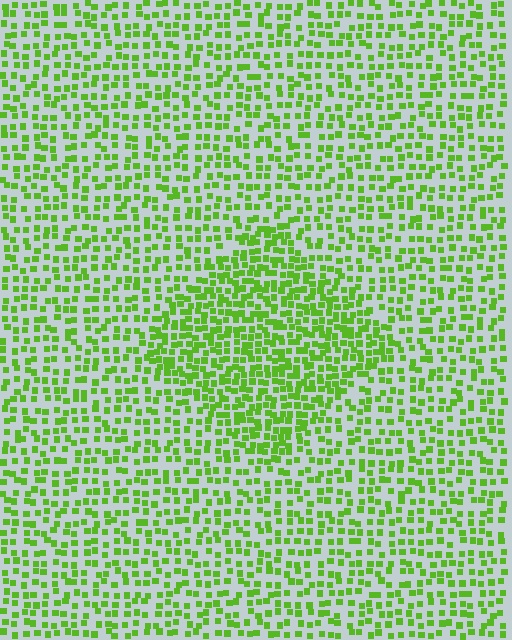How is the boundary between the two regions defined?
The boundary is defined by a change in element density (approximately 1.7x ratio). All elements are the same color, size, and shape.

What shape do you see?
I see a diamond.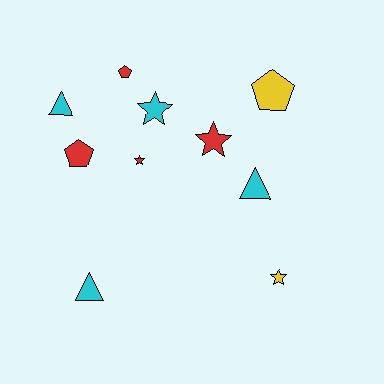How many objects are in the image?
There are 10 objects.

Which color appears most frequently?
Cyan, with 4 objects.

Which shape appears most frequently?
Star, with 4 objects.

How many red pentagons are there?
There are 2 red pentagons.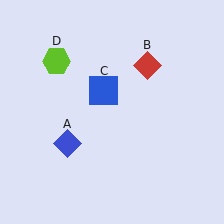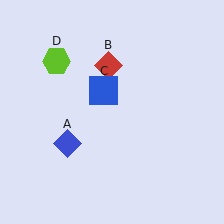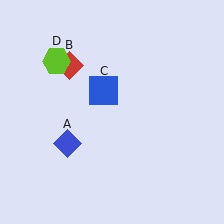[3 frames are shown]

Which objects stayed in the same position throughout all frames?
Blue diamond (object A) and blue square (object C) and lime hexagon (object D) remained stationary.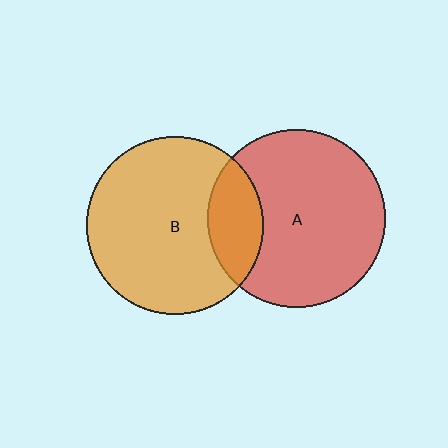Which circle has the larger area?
Circle A (red).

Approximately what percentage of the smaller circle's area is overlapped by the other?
Approximately 20%.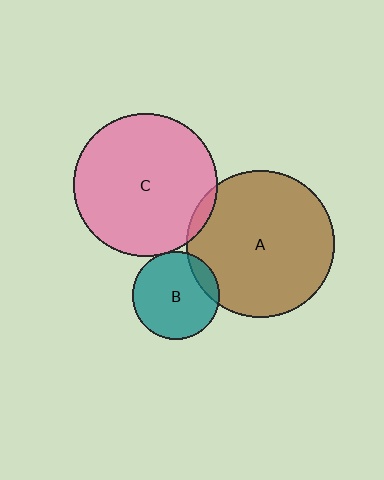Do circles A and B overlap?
Yes.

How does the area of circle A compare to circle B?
Approximately 2.8 times.